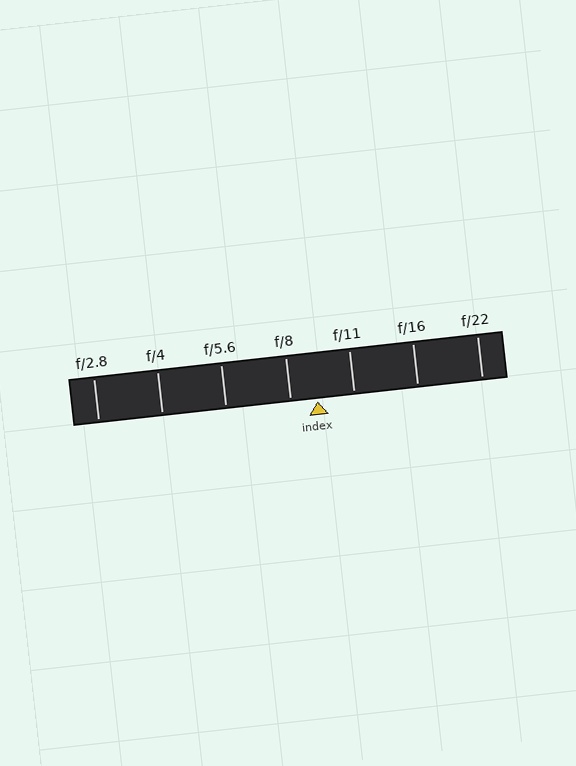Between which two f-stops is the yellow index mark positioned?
The index mark is between f/8 and f/11.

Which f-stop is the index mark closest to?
The index mark is closest to f/8.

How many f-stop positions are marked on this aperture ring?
There are 7 f-stop positions marked.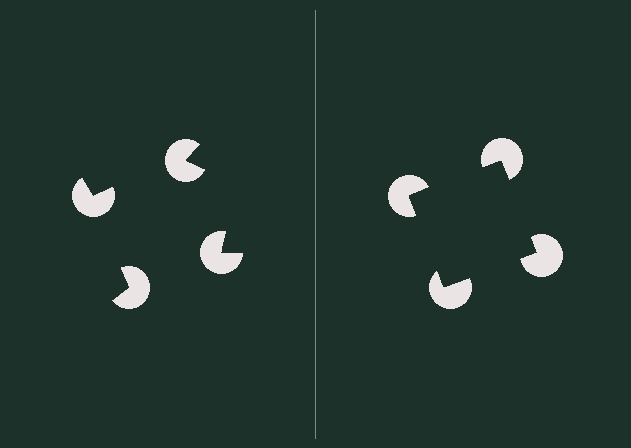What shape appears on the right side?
An illusory square.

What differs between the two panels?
The pac-man discs are positioned identically on both sides; only the wedge orientations differ. On the right they align to a square; on the left they are misaligned.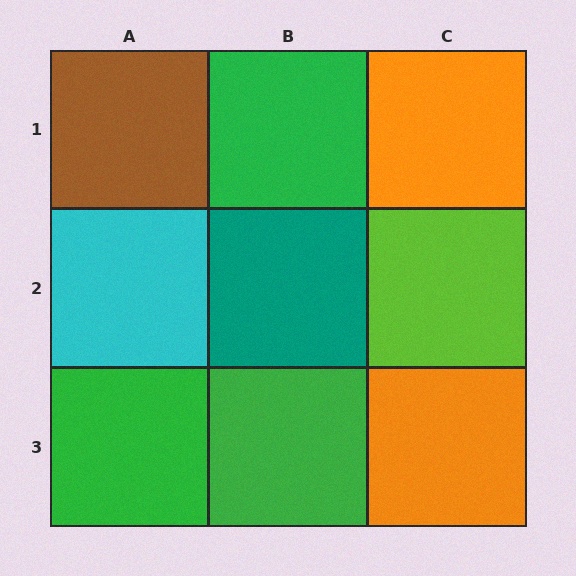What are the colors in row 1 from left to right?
Brown, green, orange.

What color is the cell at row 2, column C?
Lime.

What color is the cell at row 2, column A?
Cyan.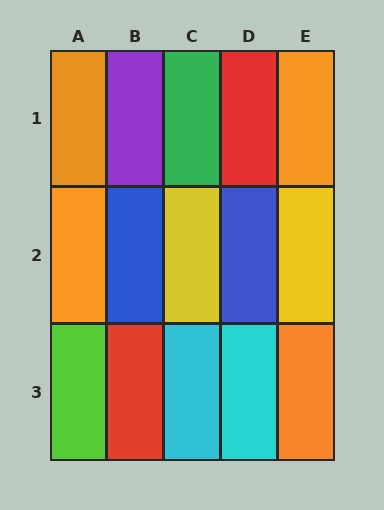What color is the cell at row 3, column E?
Orange.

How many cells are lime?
1 cell is lime.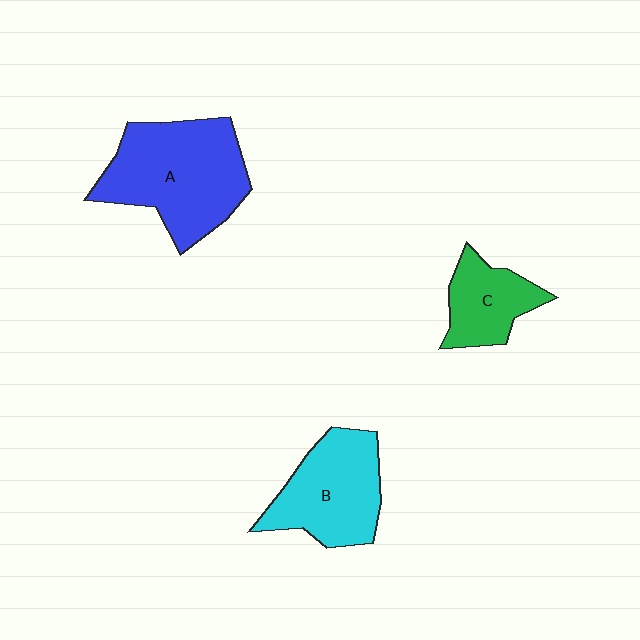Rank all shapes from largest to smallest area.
From largest to smallest: A (blue), B (cyan), C (green).